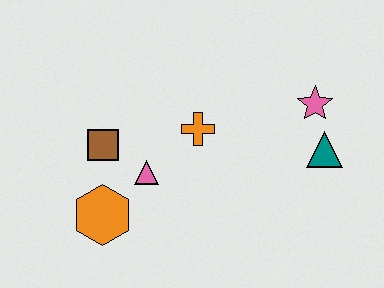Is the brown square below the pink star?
Yes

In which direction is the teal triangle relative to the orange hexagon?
The teal triangle is to the right of the orange hexagon.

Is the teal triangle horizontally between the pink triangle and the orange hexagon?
No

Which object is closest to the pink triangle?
The brown square is closest to the pink triangle.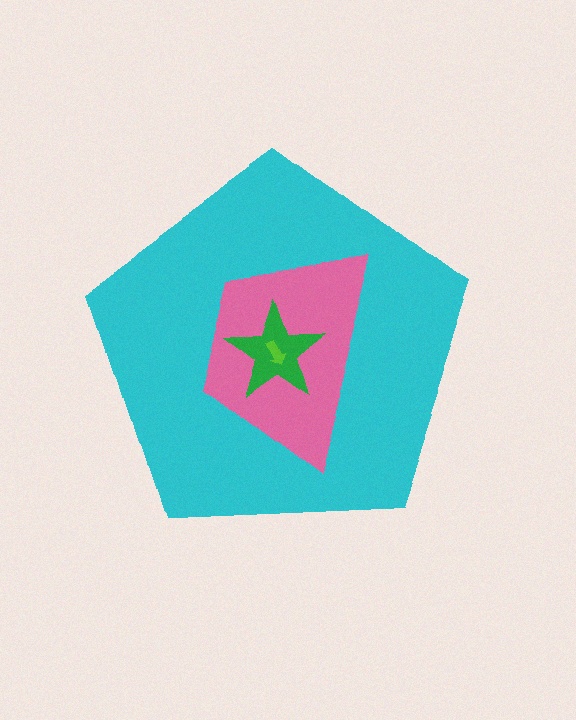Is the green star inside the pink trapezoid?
Yes.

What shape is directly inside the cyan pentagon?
The pink trapezoid.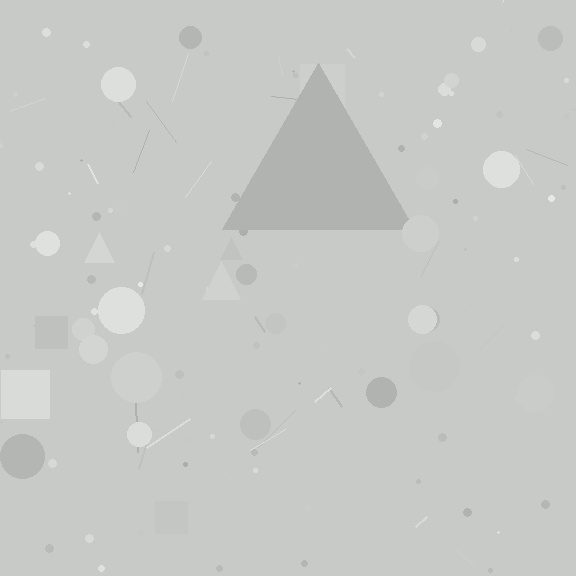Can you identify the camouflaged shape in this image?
The camouflaged shape is a triangle.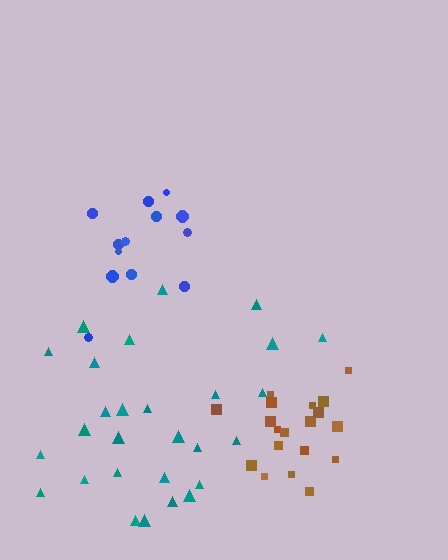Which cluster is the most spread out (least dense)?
Teal.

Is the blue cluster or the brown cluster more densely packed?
Brown.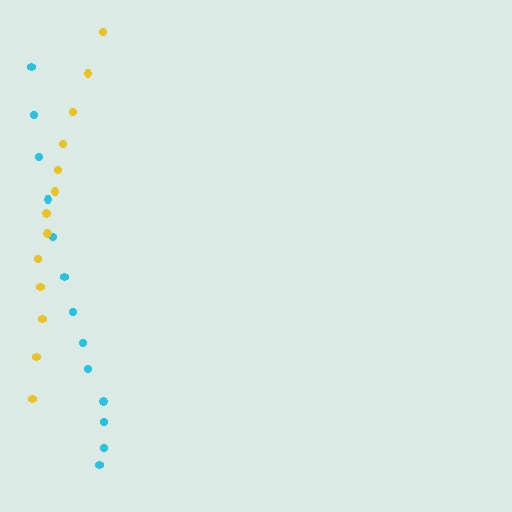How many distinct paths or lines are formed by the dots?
There are 2 distinct paths.